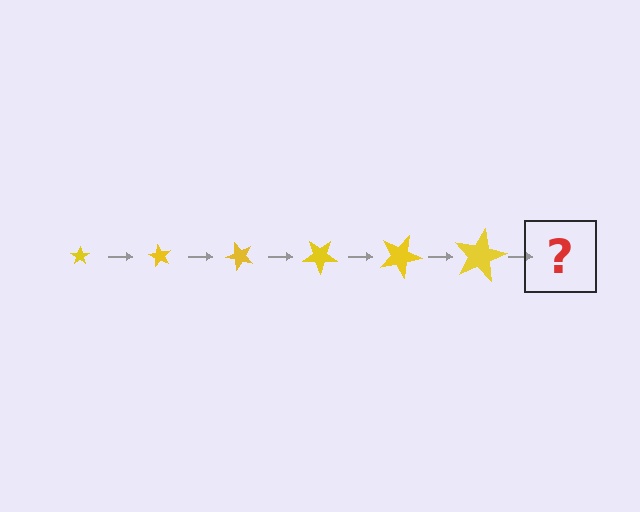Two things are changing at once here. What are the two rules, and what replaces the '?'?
The two rules are that the star grows larger each step and it rotates 60 degrees each step. The '?' should be a star, larger than the previous one and rotated 360 degrees from the start.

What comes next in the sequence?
The next element should be a star, larger than the previous one and rotated 360 degrees from the start.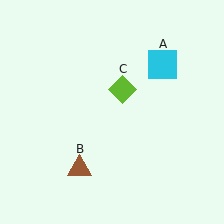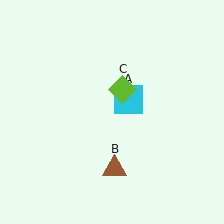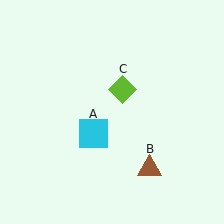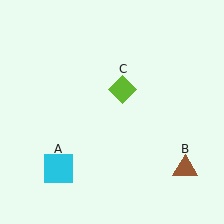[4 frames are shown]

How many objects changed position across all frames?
2 objects changed position: cyan square (object A), brown triangle (object B).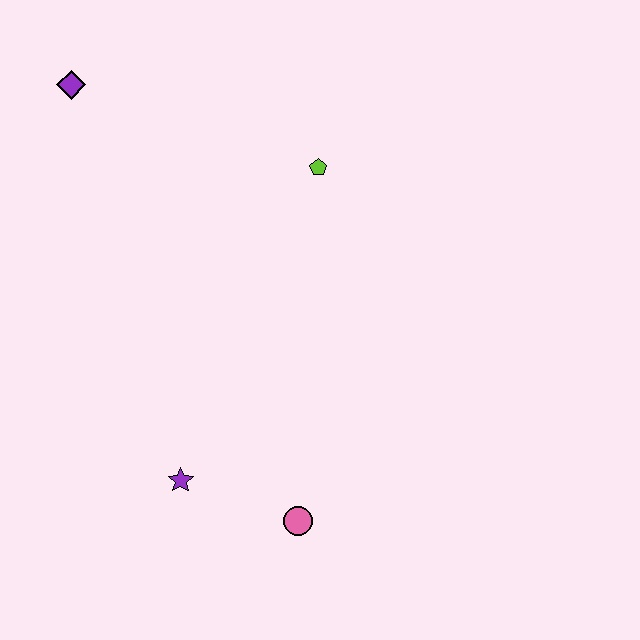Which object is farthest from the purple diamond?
The pink circle is farthest from the purple diamond.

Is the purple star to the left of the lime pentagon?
Yes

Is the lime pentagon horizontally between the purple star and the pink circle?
No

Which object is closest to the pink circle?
The purple star is closest to the pink circle.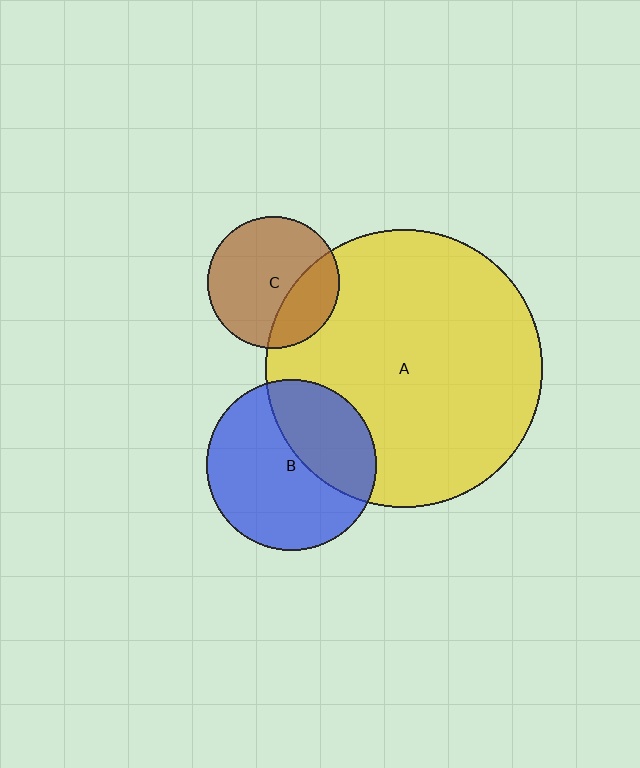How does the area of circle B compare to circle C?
Approximately 1.7 times.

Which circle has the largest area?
Circle A (yellow).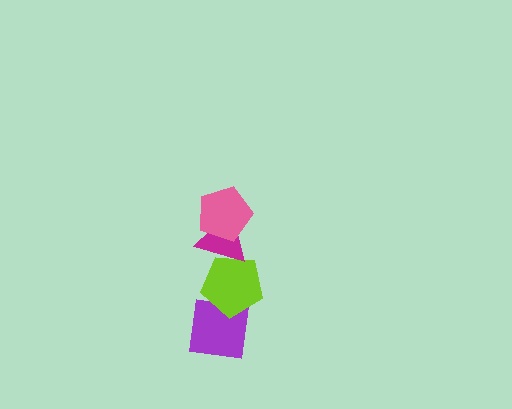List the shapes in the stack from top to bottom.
From top to bottom: the pink pentagon, the magenta triangle, the lime pentagon, the purple square.